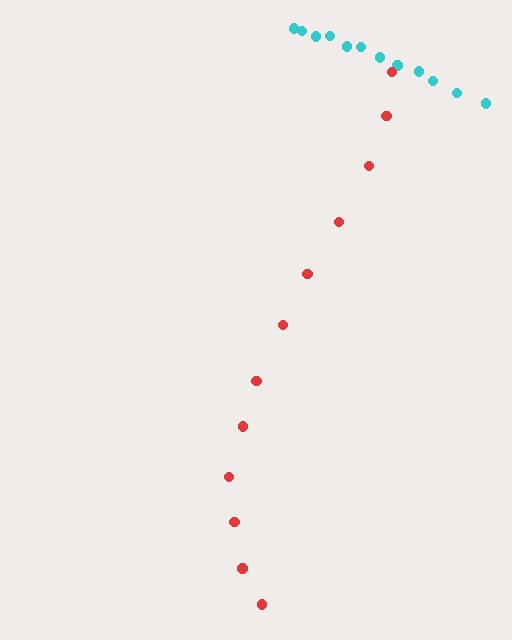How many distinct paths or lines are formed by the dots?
There are 2 distinct paths.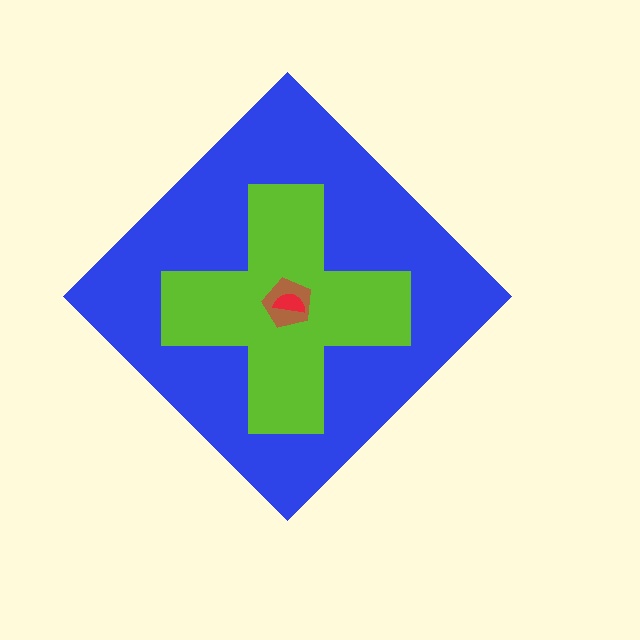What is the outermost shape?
The blue diamond.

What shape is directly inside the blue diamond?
The lime cross.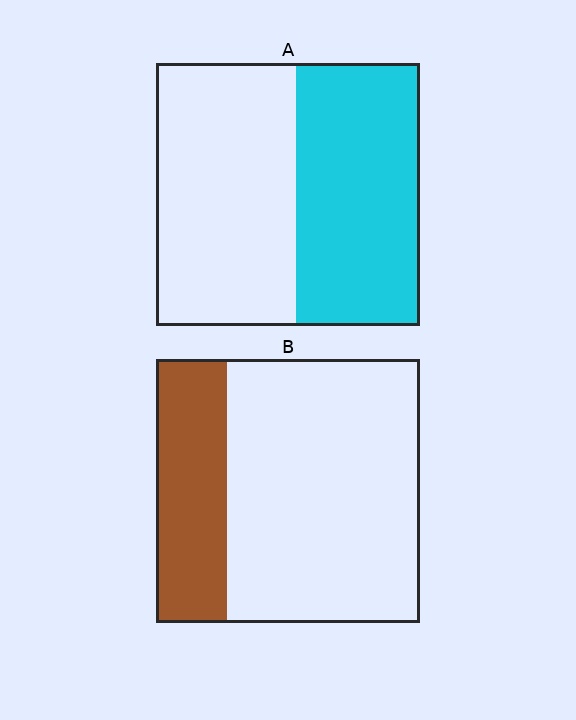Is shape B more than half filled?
No.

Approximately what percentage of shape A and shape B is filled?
A is approximately 45% and B is approximately 25%.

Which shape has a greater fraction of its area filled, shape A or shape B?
Shape A.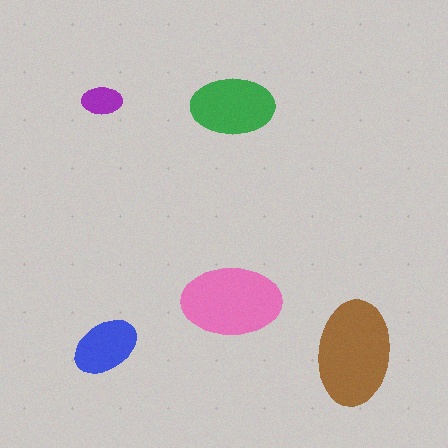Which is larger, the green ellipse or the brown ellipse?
The brown one.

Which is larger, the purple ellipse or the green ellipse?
The green one.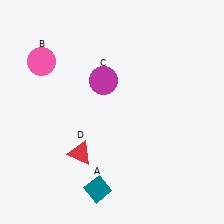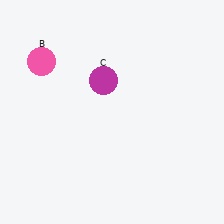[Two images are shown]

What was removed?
The teal diamond (A), the red triangle (D) were removed in Image 2.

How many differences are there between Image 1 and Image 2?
There are 2 differences between the two images.